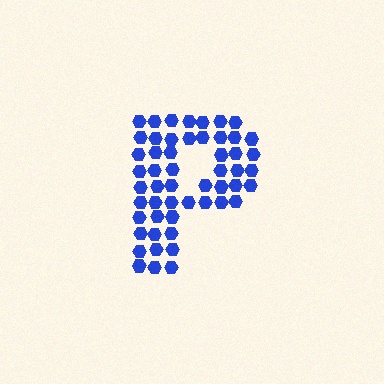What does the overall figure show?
The overall figure shows the letter P.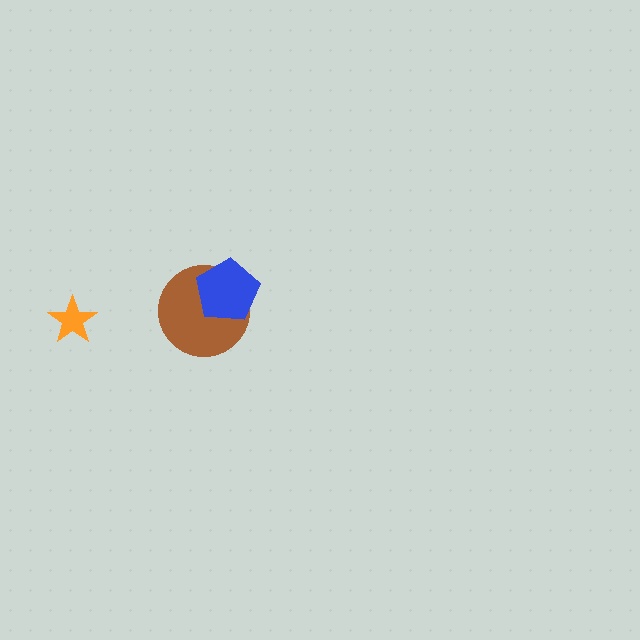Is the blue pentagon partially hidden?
No, no other shape covers it.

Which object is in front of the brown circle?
The blue pentagon is in front of the brown circle.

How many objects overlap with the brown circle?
1 object overlaps with the brown circle.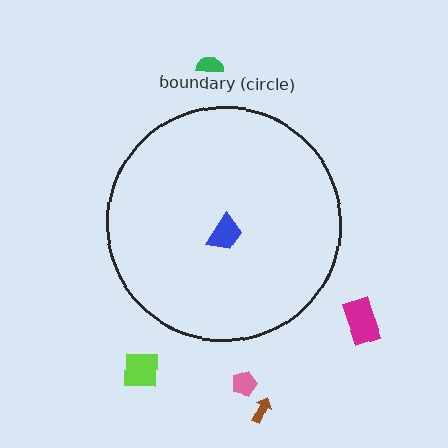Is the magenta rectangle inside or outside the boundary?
Outside.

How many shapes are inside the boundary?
1 inside, 5 outside.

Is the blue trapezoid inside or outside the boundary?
Inside.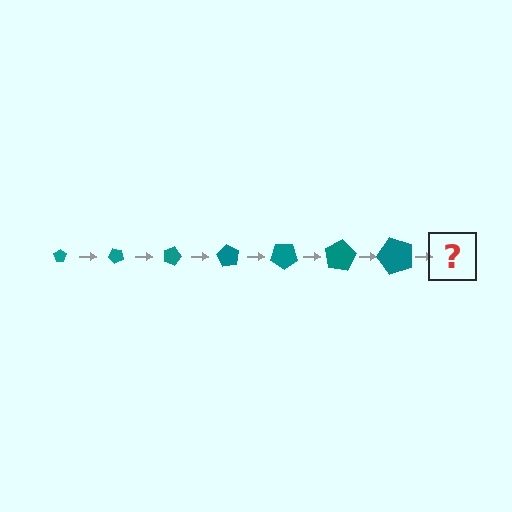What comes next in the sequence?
The next element should be a pentagon, larger than the previous one and rotated 315 degrees from the start.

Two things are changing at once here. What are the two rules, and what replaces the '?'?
The two rules are that the pentagon grows larger each step and it rotates 45 degrees each step. The '?' should be a pentagon, larger than the previous one and rotated 315 degrees from the start.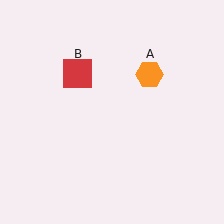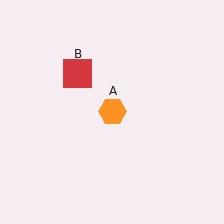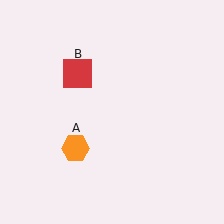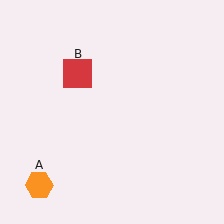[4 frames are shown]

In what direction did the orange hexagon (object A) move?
The orange hexagon (object A) moved down and to the left.